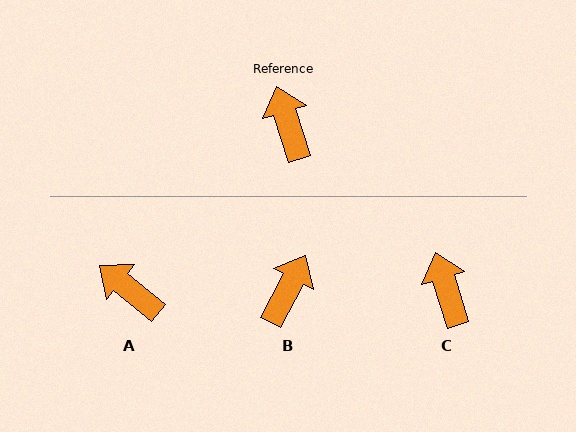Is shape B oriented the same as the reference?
No, it is off by about 45 degrees.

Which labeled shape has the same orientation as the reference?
C.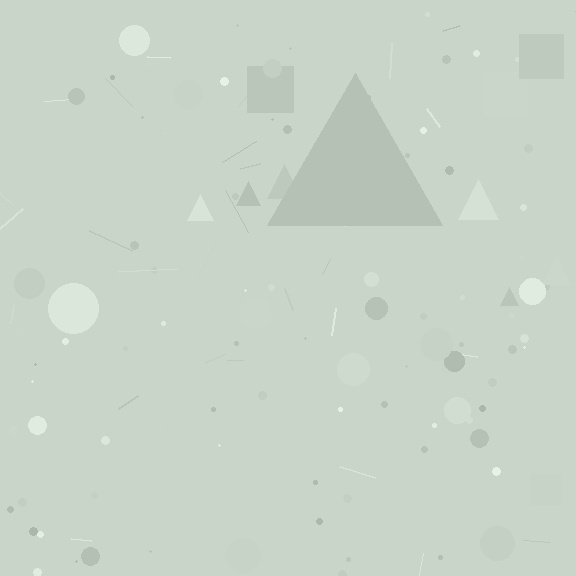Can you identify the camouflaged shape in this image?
The camouflaged shape is a triangle.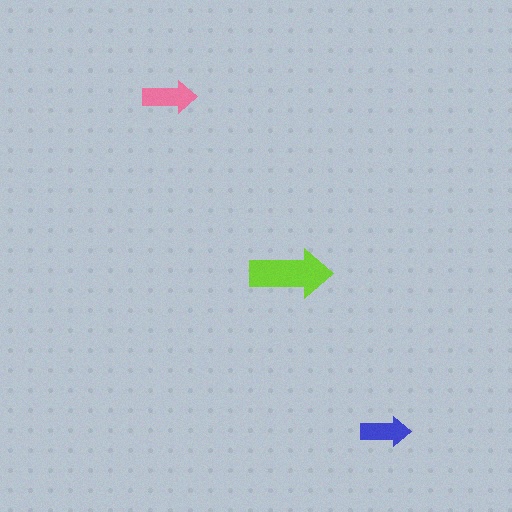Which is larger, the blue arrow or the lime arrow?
The lime one.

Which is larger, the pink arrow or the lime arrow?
The lime one.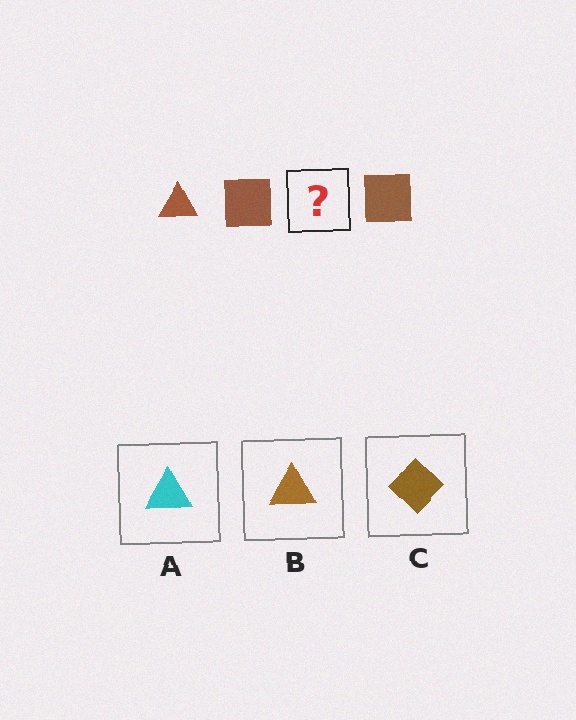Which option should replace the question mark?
Option B.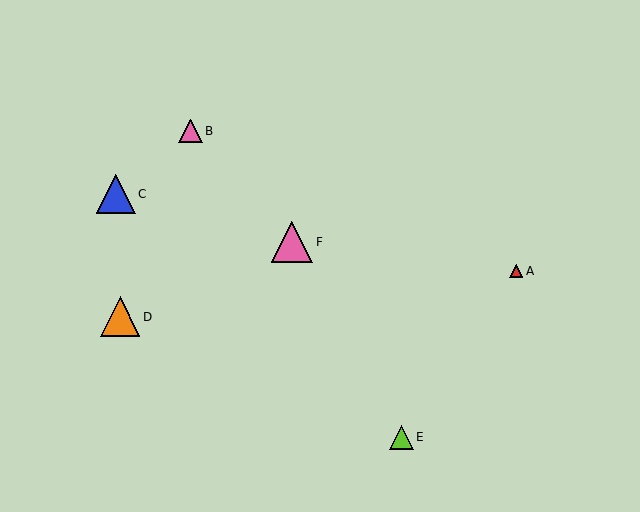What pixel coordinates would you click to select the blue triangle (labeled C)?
Click at (116, 194) to select the blue triangle C.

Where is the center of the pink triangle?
The center of the pink triangle is at (191, 131).